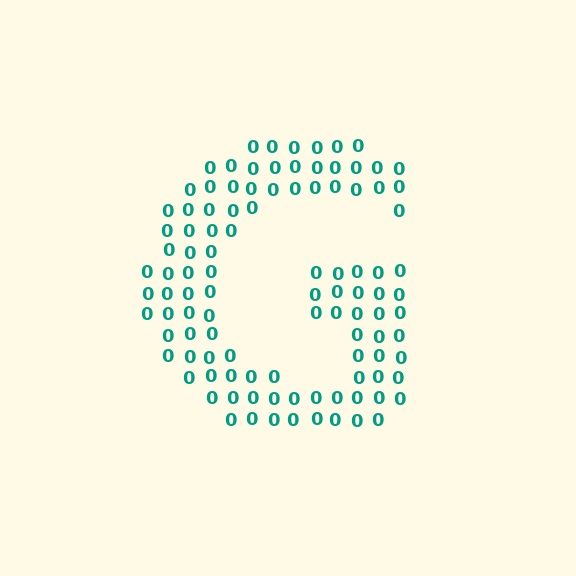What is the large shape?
The large shape is the letter G.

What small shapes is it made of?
It is made of small digit 0's.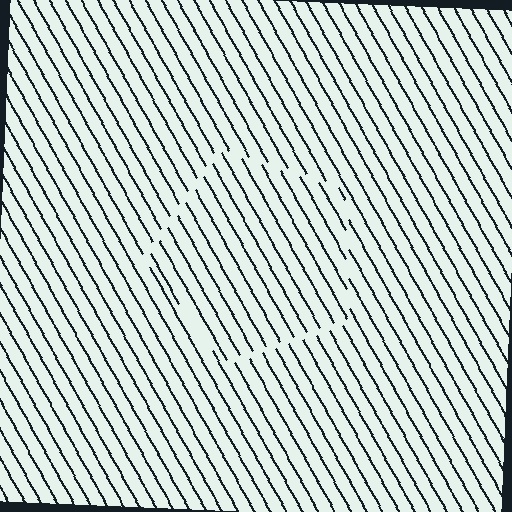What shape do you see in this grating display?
An illusory pentagon. The interior of the shape contains the same grating, shifted by half a period — the contour is defined by the phase discontinuity where line-ends from the inner and outer gratings abut.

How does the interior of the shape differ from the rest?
The interior of the shape contains the same grating, shifted by half a period — the contour is defined by the phase discontinuity where line-ends from the inner and outer gratings abut.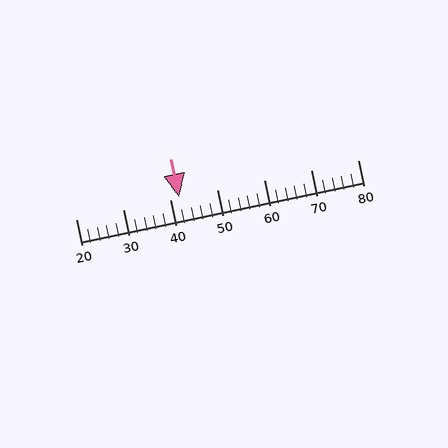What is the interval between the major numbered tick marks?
The major tick marks are spaced 10 units apart.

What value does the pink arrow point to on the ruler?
The pink arrow points to approximately 42.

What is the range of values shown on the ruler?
The ruler shows values from 20 to 80.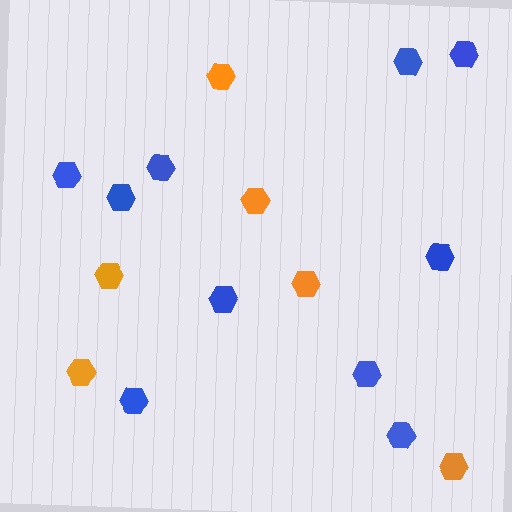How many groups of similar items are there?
There are 2 groups: one group of orange hexagons (6) and one group of blue hexagons (10).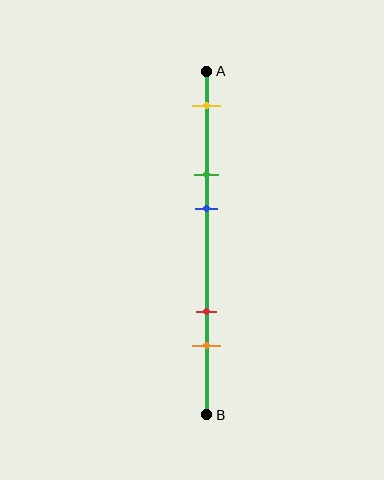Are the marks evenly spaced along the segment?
No, the marks are not evenly spaced.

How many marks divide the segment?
There are 5 marks dividing the segment.